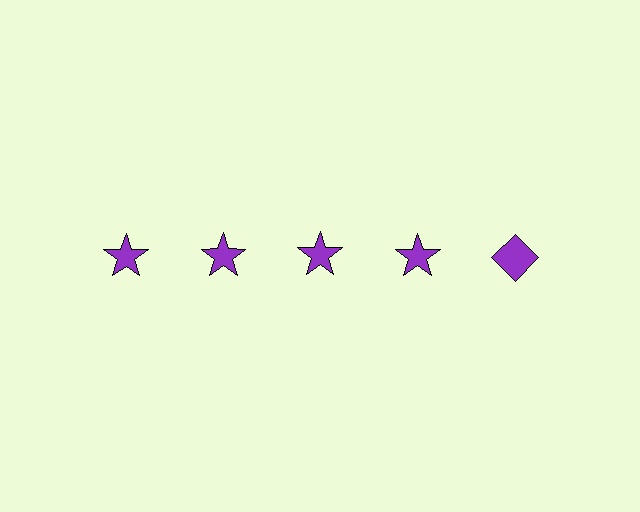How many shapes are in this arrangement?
There are 5 shapes arranged in a grid pattern.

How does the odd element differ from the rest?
It has a different shape: diamond instead of star.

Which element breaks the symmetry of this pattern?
The purple diamond in the top row, rightmost column breaks the symmetry. All other shapes are purple stars.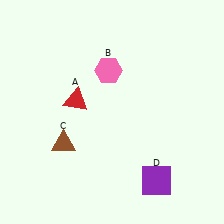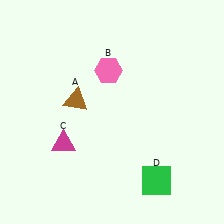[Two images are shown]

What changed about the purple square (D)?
In Image 1, D is purple. In Image 2, it changed to green.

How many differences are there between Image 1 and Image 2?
There are 3 differences between the two images.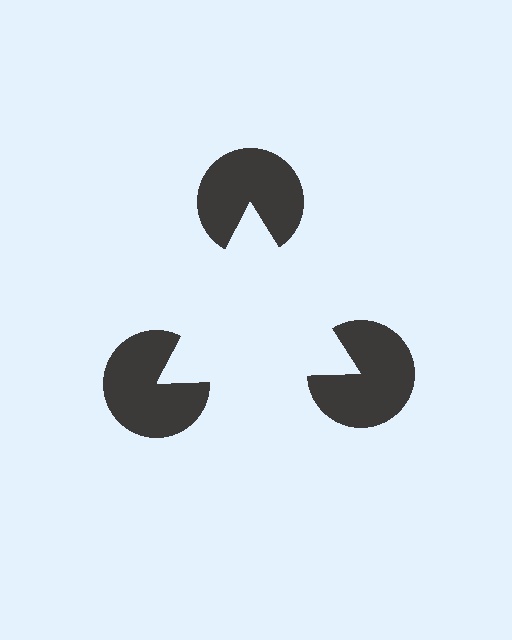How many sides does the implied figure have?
3 sides.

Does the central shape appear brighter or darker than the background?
It typically appears slightly brighter than the background, even though no actual brightness change is drawn.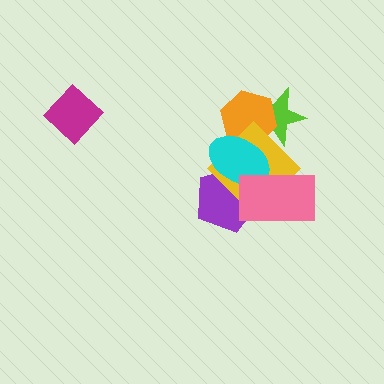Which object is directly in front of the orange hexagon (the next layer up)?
The yellow diamond is directly in front of the orange hexagon.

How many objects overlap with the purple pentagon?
3 objects overlap with the purple pentagon.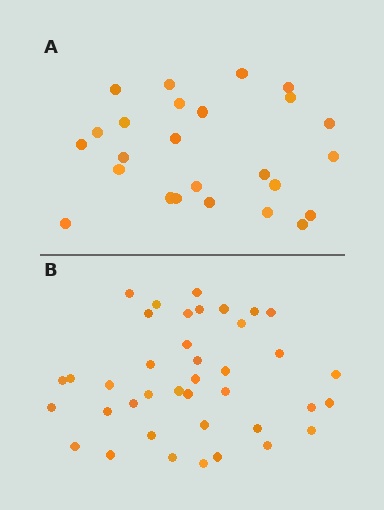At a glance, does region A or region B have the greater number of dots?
Region B (the bottom region) has more dots.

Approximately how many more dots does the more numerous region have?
Region B has approximately 15 more dots than region A.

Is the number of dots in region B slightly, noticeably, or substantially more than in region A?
Region B has substantially more. The ratio is roughly 1.6 to 1.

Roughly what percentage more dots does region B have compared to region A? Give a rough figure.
About 55% more.